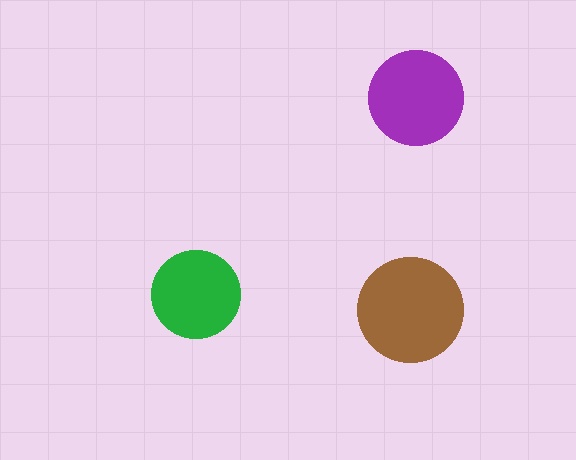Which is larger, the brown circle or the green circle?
The brown one.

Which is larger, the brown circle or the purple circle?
The brown one.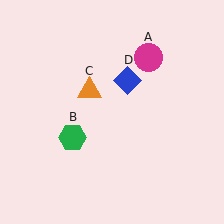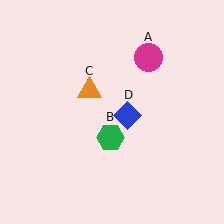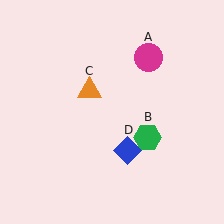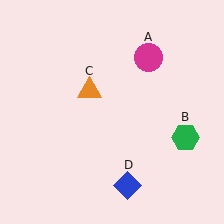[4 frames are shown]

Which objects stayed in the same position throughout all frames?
Magenta circle (object A) and orange triangle (object C) remained stationary.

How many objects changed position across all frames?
2 objects changed position: green hexagon (object B), blue diamond (object D).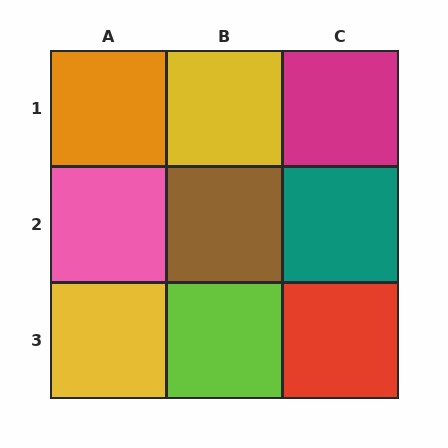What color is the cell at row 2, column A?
Pink.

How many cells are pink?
1 cell is pink.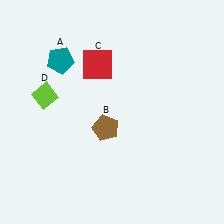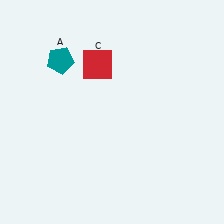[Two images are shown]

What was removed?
The lime diamond (D), the brown pentagon (B) were removed in Image 2.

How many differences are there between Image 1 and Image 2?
There are 2 differences between the two images.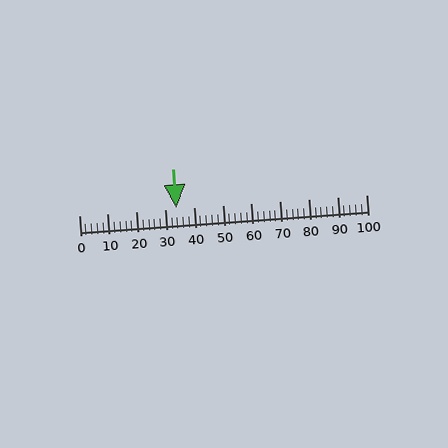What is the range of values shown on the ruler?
The ruler shows values from 0 to 100.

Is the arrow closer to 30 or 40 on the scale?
The arrow is closer to 30.